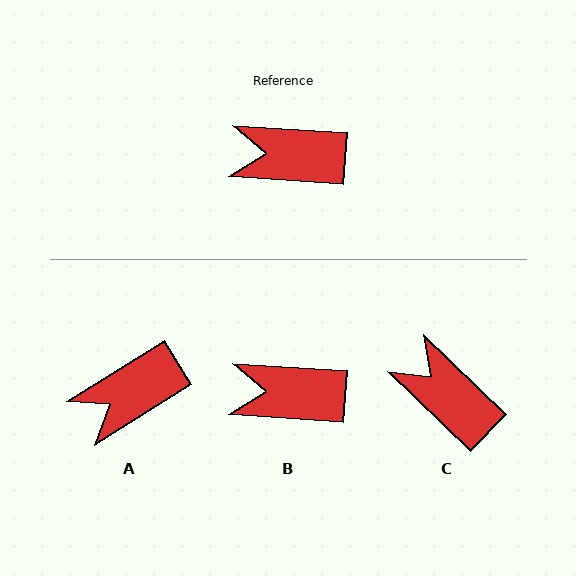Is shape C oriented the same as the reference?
No, it is off by about 40 degrees.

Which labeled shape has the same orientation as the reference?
B.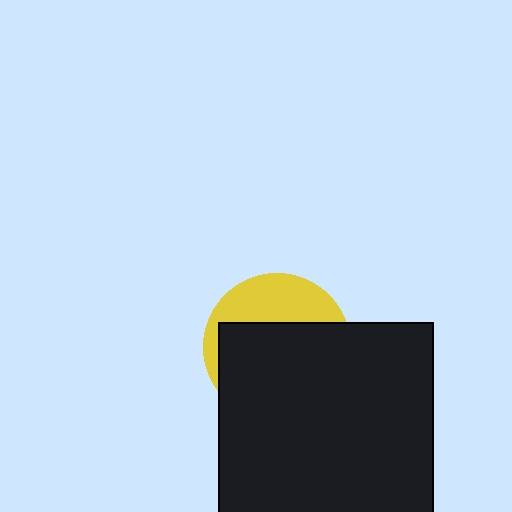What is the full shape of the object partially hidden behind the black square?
The partially hidden object is a yellow circle.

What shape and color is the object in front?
The object in front is a black square.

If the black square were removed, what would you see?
You would see the complete yellow circle.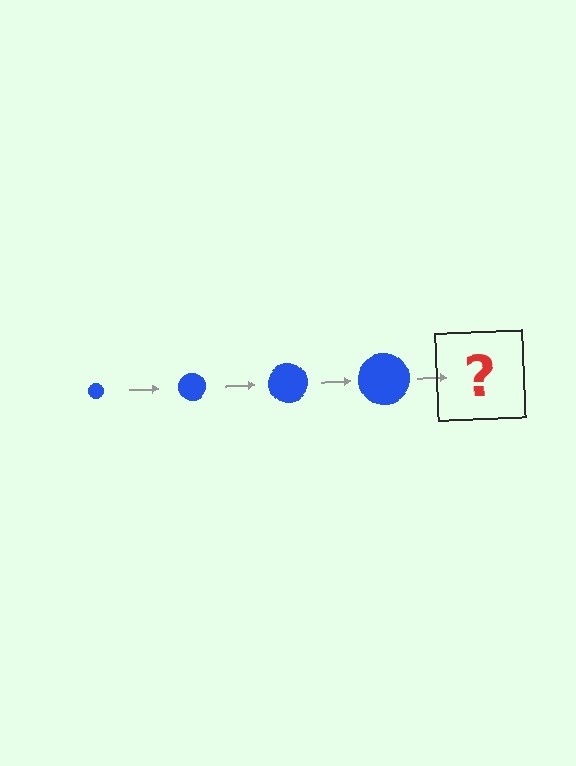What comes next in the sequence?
The next element should be a blue circle, larger than the previous one.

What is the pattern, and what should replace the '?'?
The pattern is that the circle gets progressively larger each step. The '?' should be a blue circle, larger than the previous one.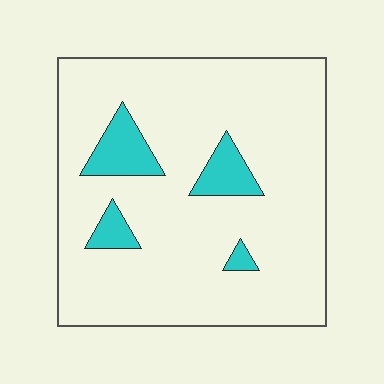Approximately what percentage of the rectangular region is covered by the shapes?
Approximately 10%.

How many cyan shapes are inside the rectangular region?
4.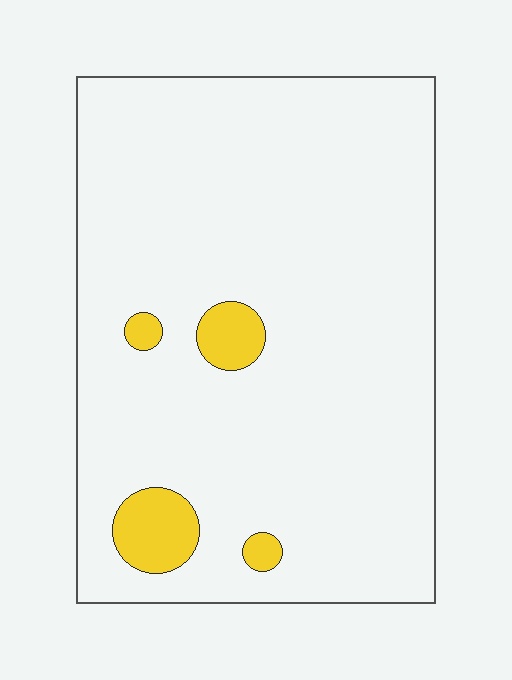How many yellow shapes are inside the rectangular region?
4.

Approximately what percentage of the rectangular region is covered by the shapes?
Approximately 5%.